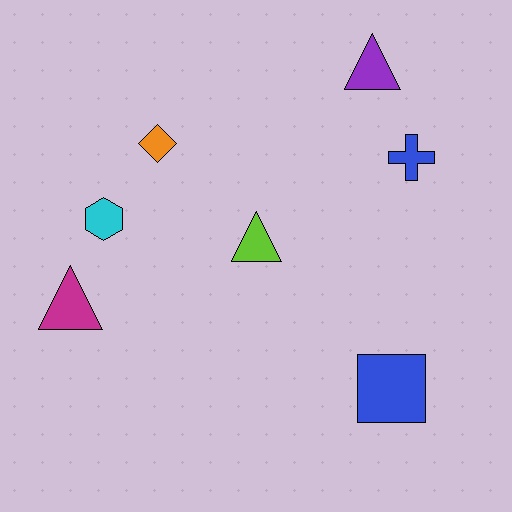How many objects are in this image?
There are 7 objects.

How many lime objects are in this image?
There is 1 lime object.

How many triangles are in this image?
There are 3 triangles.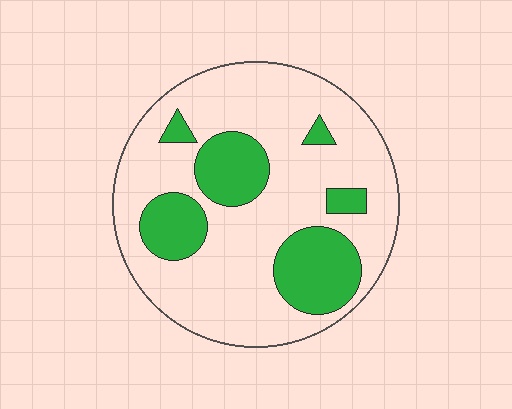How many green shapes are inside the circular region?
6.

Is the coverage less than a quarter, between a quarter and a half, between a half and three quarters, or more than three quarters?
Between a quarter and a half.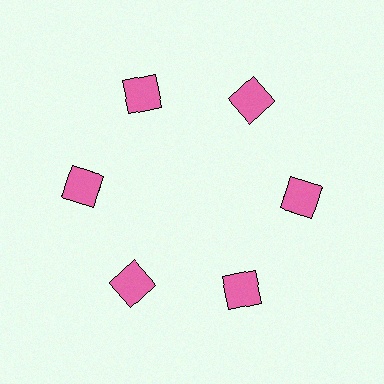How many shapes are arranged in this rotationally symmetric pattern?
There are 6 shapes, arranged in 6 groups of 1.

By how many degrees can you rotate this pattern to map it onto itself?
The pattern maps onto itself every 60 degrees of rotation.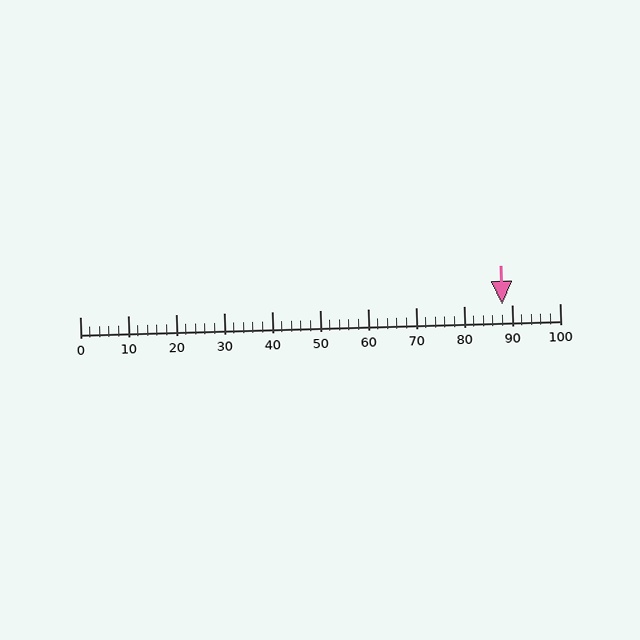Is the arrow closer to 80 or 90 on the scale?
The arrow is closer to 90.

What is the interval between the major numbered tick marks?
The major tick marks are spaced 10 units apart.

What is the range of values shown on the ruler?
The ruler shows values from 0 to 100.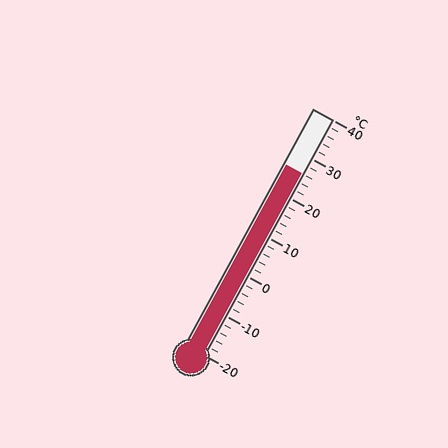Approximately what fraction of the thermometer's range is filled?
The thermometer is filled to approximately 75% of its range.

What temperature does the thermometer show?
The thermometer shows approximately 26°C.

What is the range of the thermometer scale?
The thermometer scale ranges from -20°C to 40°C.